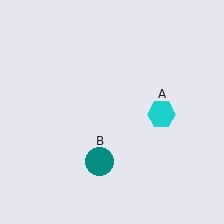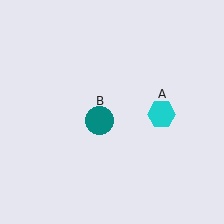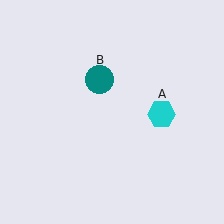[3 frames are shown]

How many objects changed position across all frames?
1 object changed position: teal circle (object B).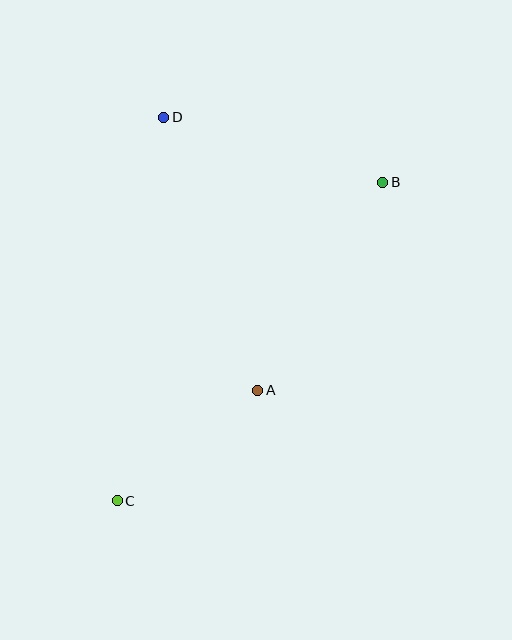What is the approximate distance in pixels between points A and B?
The distance between A and B is approximately 243 pixels.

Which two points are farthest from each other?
Points B and C are farthest from each other.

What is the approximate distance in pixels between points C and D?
The distance between C and D is approximately 386 pixels.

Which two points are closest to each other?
Points A and C are closest to each other.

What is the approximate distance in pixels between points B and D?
The distance between B and D is approximately 229 pixels.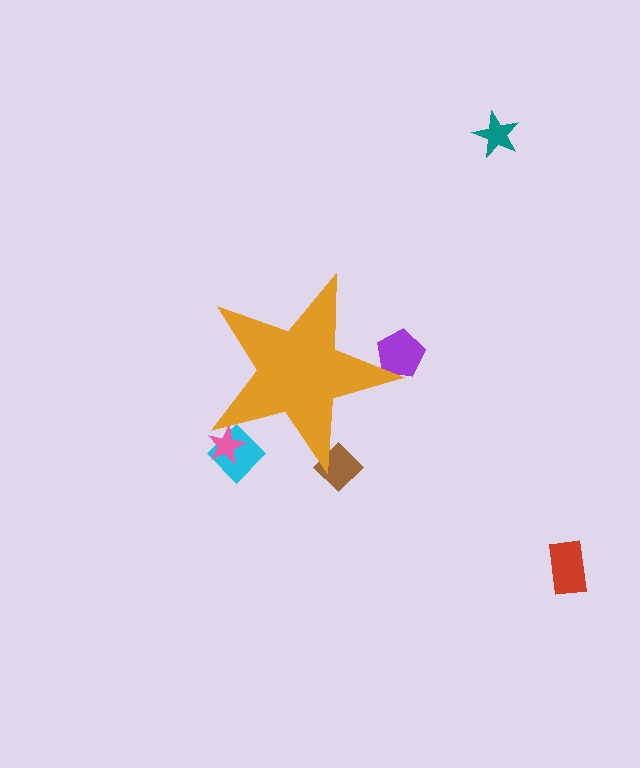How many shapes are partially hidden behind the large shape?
4 shapes are partially hidden.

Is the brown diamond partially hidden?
Yes, the brown diamond is partially hidden behind the orange star.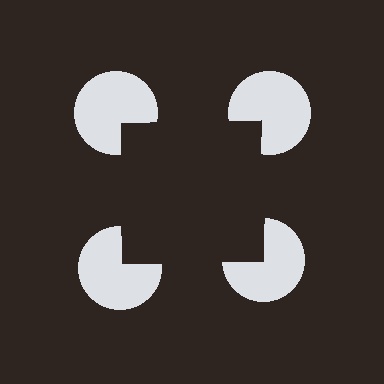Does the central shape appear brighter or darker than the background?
It typically appears slightly darker than the background, even though no actual brightness change is drawn.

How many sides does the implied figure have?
4 sides.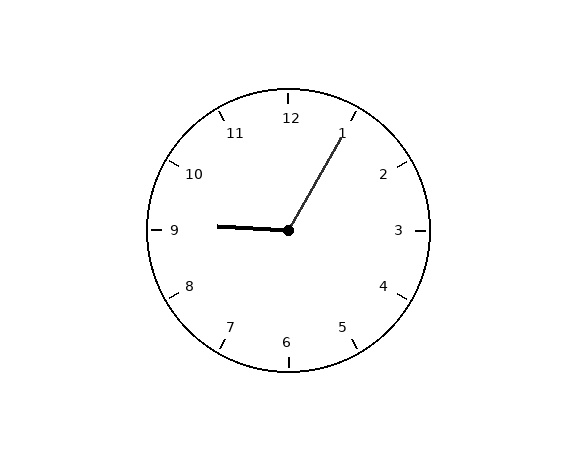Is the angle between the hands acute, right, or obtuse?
It is obtuse.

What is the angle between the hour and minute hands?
Approximately 118 degrees.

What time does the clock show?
9:05.